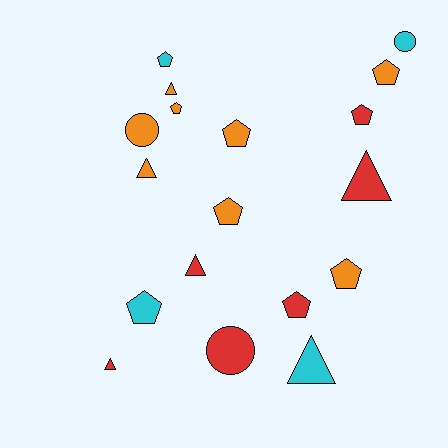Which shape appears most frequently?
Pentagon, with 9 objects.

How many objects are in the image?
There are 18 objects.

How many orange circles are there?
There is 1 orange circle.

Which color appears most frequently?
Orange, with 8 objects.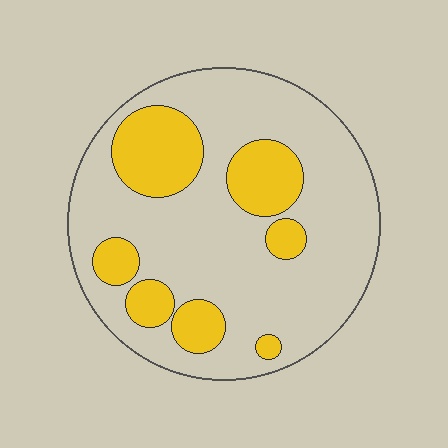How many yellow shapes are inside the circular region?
7.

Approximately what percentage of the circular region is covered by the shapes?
Approximately 25%.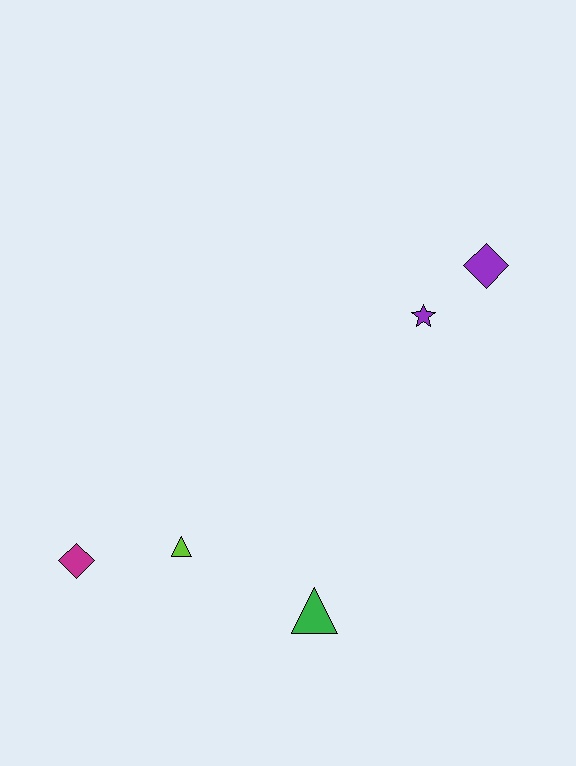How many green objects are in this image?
There is 1 green object.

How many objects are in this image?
There are 5 objects.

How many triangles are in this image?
There are 2 triangles.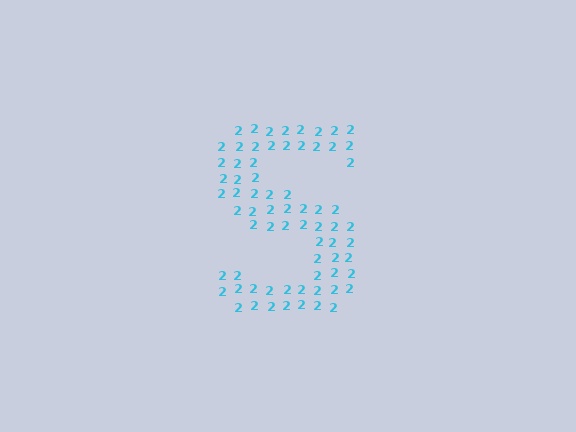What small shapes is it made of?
It is made of small digit 2's.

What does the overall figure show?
The overall figure shows the letter S.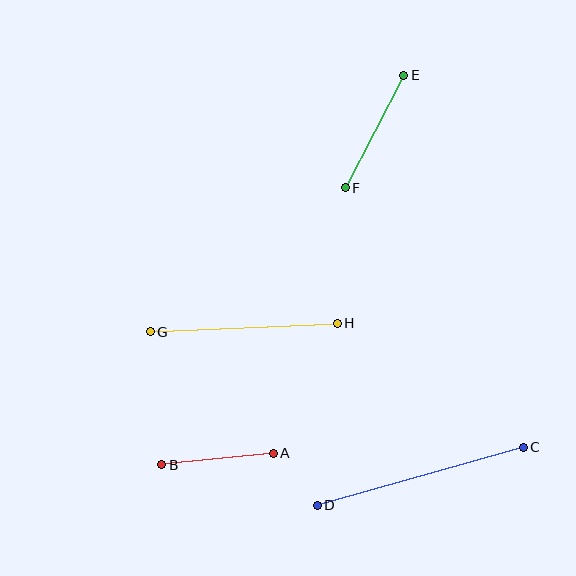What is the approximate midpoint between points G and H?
The midpoint is at approximately (244, 327) pixels.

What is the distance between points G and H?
The distance is approximately 187 pixels.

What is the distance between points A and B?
The distance is approximately 112 pixels.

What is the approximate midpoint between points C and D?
The midpoint is at approximately (420, 476) pixels.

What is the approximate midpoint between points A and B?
The midpoint is at approximately (217, 459) pixels.